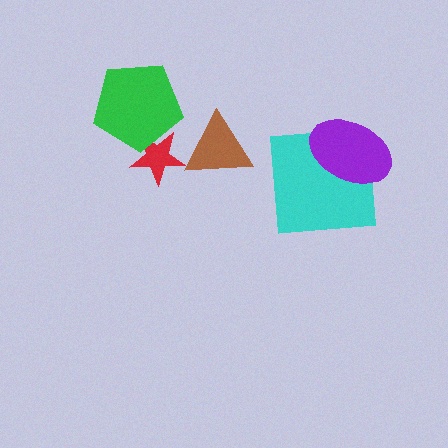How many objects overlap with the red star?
2 objects overlap with the red star.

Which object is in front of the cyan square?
The purple ellipse is in front of the cyan square.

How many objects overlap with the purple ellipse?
1 object overlaps with the purple ellipse.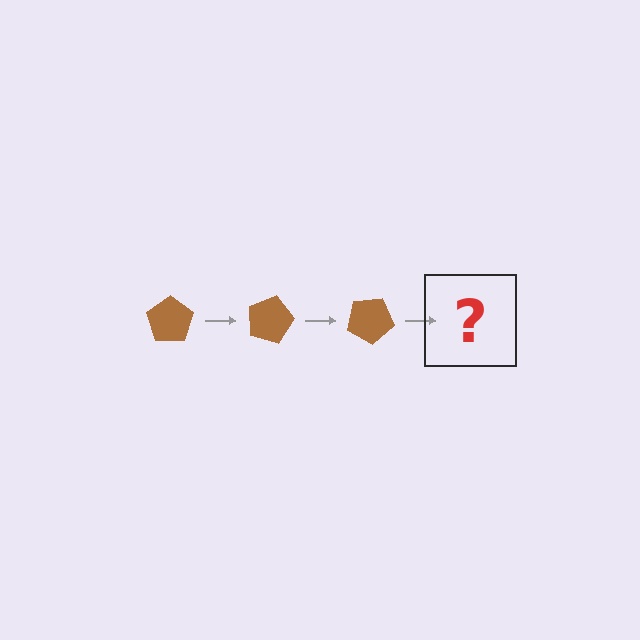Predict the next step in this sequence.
The next step is a brown pentagon rotated 45 degrees.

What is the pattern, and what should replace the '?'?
The pattern is that the pentagon rotates 15 degrees each step. The '?' should be a brown pentagon rotated 45 degrees.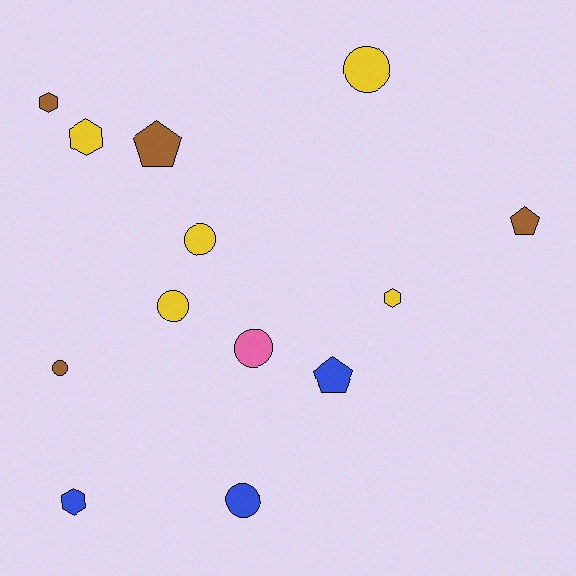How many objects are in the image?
There are 13 objects.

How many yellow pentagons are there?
There are no yellow pentagons.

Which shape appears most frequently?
Circle, with 6 objects.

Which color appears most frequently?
Yellow, with 5 objects.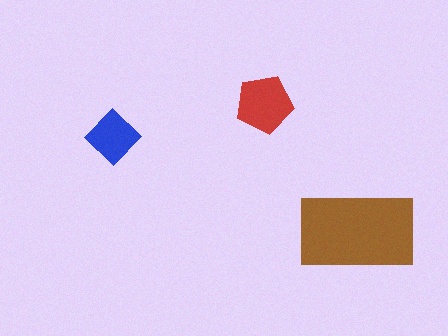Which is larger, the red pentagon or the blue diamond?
The red pentagon.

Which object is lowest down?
The brown rectangle is bottommost.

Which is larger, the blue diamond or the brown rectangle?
The brown rectangle.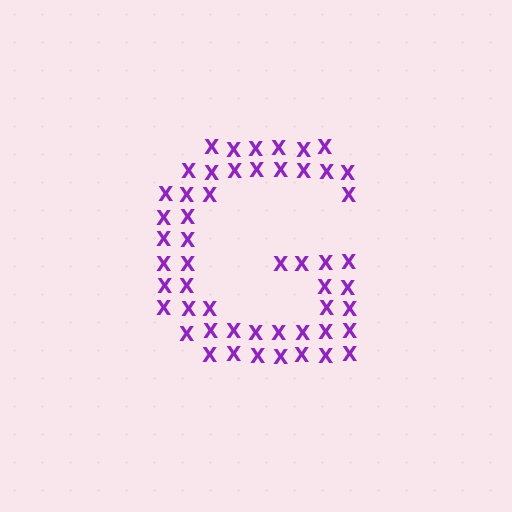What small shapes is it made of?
It is made of small letter X's.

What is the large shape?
The large shape is the letter G.